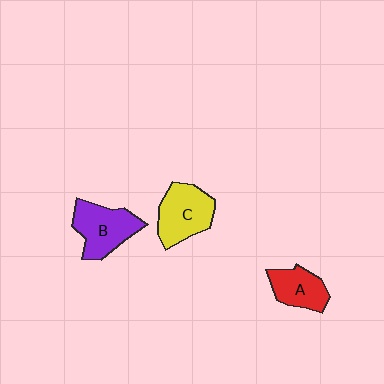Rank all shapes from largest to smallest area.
From largest to smallest: B (purple), C (yellow), A (red).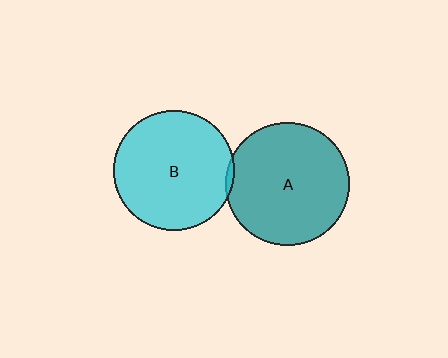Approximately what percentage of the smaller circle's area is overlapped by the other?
Approximately 5%.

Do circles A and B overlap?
Yes.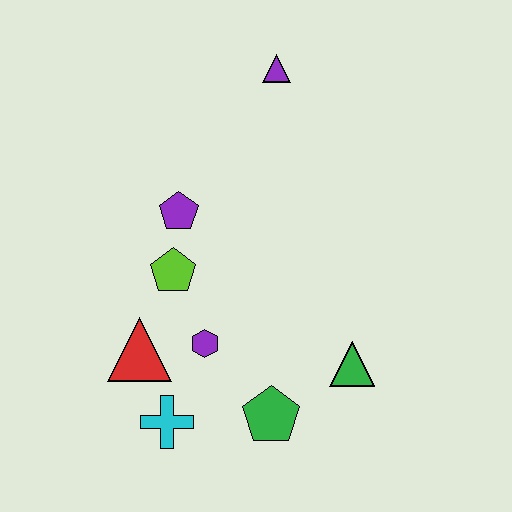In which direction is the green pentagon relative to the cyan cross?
The green pentagon is to the right of the cyan cross.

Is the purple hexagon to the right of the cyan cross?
Yes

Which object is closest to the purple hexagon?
The red triangle is closest to the purple hexagon.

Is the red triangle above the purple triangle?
No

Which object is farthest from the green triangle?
The purple triangle is farthest from the green triangle.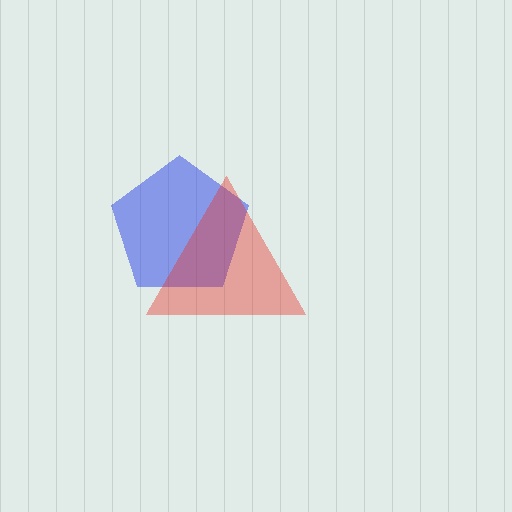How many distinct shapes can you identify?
There are 2 distinct shapes: a blue pentagon, a red triangle.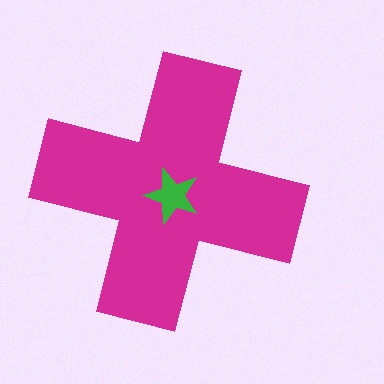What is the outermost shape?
The magenta cross.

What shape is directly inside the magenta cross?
The green star.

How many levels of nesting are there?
2.